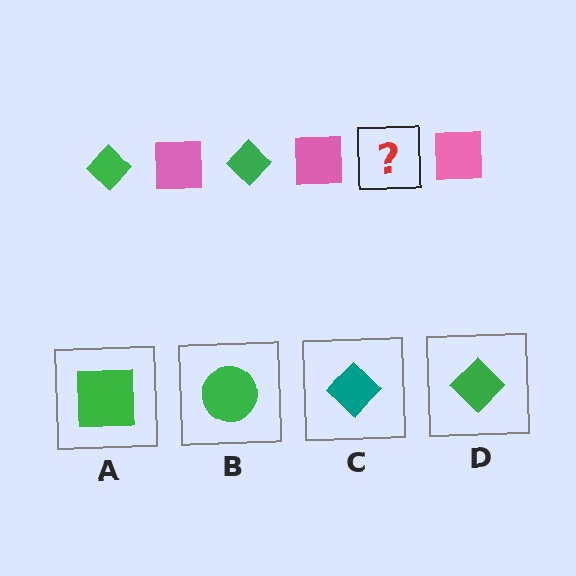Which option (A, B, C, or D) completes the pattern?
D.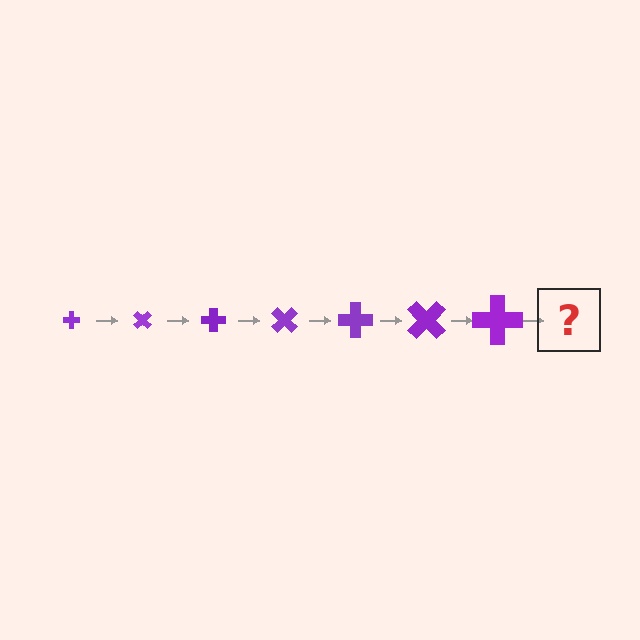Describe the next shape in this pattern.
It should be a cross, larger than the previous one and rotated 315 degrees from the start.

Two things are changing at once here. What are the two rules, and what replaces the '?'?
The two rules are that the cross grows larger each step and it rotates 45 degrees each step. The '?' should be a cross, larger than the previous one and rotated 315 degrees from the start.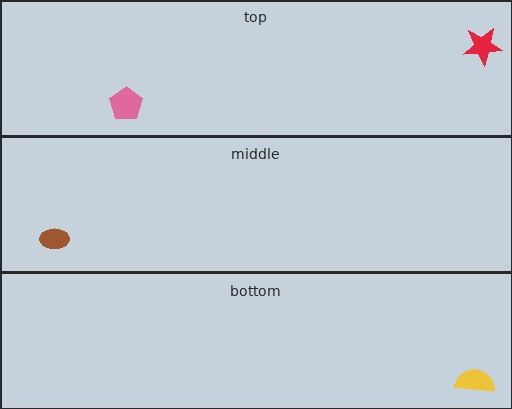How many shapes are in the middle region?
1.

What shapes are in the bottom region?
The yellow semicircle.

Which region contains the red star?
The top region.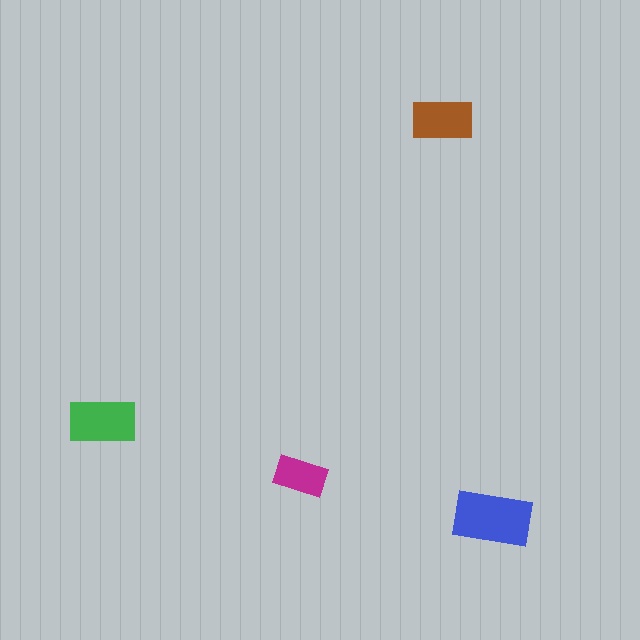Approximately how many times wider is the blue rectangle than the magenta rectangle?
About 1.5 times wider.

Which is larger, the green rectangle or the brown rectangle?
The green one.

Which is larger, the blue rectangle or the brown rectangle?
The blue one.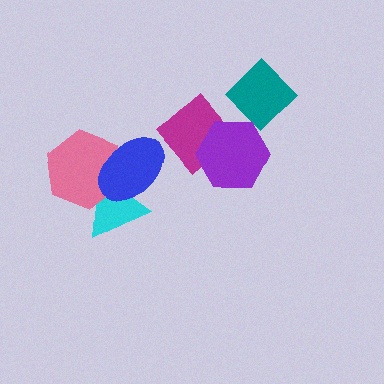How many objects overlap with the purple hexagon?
2 objects overlap with the purple hexagon.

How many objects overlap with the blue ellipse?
2 objects overlap with the blue ellipse.